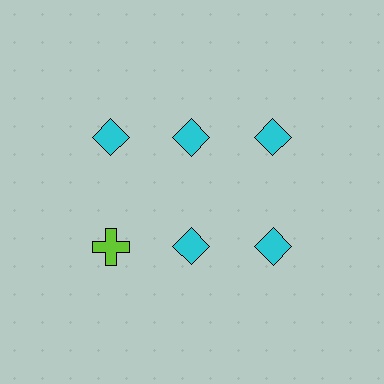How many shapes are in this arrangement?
There are 6 shapes arranged in a grid pattern.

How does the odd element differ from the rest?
It differs in both color (lime instead of cyan) and shape (cross instead of diamond).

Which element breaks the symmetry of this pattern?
The lime cross in the second row, leftmost column breaks the symmetry. All other shapes are cyan diamonds.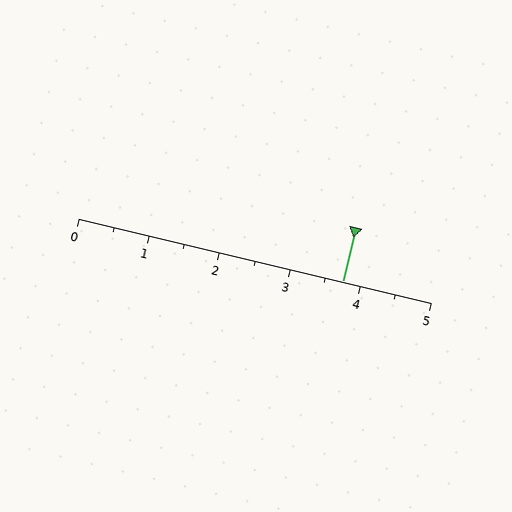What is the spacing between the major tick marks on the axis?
The major ticks are spaced 1 apart.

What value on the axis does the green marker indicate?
The marker indicates approximately 3.8.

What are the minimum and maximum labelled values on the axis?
The axis runs from 0 to 5.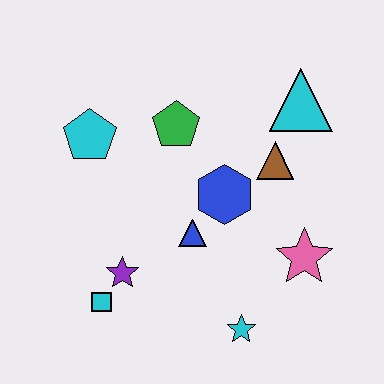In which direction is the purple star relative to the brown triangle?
The purple star is to the left of the brown triangle.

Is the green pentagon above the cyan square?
Yes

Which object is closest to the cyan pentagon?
The green pentagon is closest to the cyan pentagon.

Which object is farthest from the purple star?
The cyan triangle is farthest from the purple star.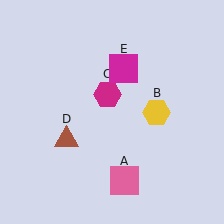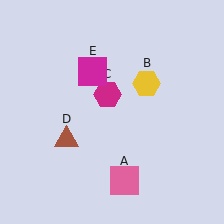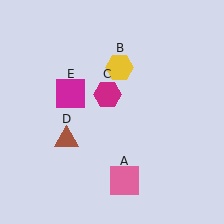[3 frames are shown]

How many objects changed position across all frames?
2 objects changed position: yellow hexagon (object B), magenta square (object E).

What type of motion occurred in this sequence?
The yellow hexagon (object B), magenta square (object E) rotated counterclockwise around the center of the scene.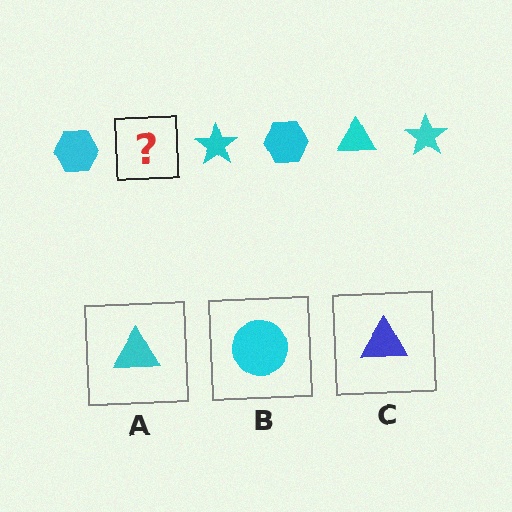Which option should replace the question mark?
Option A.